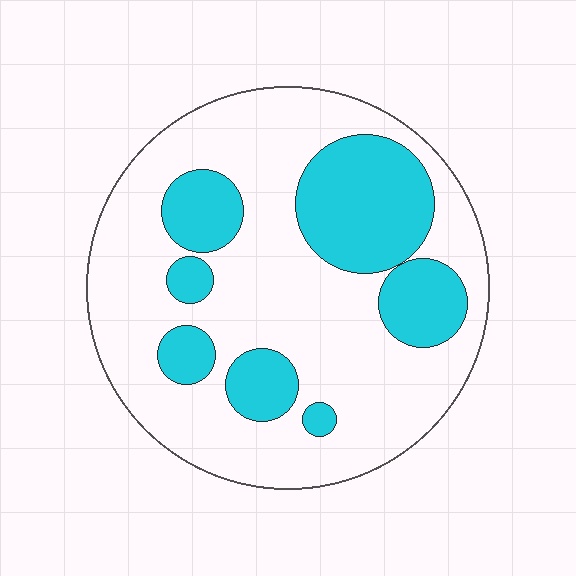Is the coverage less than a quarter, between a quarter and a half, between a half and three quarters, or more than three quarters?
Between a quarter and a half.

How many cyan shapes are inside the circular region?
7.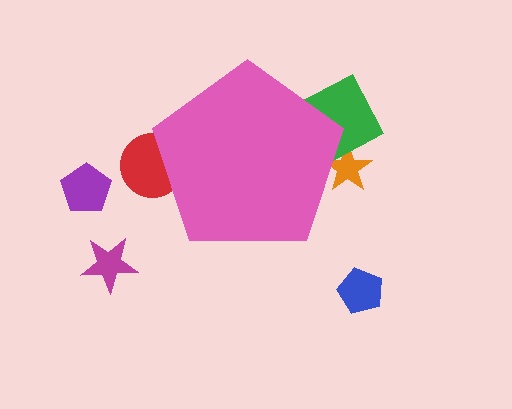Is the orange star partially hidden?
Yes, the orange star is partially hidden behind the pink pentagon.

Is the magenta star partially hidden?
No, the magenta star is fully visible.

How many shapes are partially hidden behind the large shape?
3 shapes are partially hidden.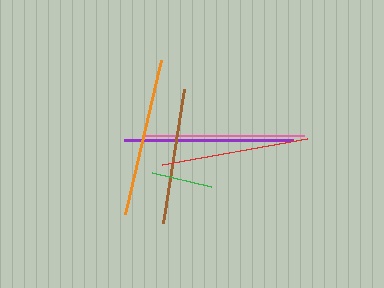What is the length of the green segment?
The green segment is approximately 61 pixels long.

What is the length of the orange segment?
The orange segment is approximately 158 pixels long.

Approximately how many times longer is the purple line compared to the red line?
The purple line is approximately 1.1 times the length of the red line.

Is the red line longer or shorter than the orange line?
The orange line is longer than the red line.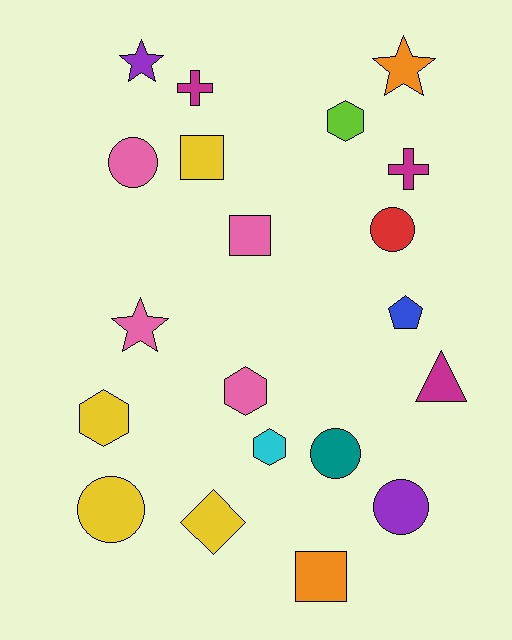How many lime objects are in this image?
There is 1 lime object.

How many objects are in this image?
There are 20 objects.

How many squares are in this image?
There are 3 squares.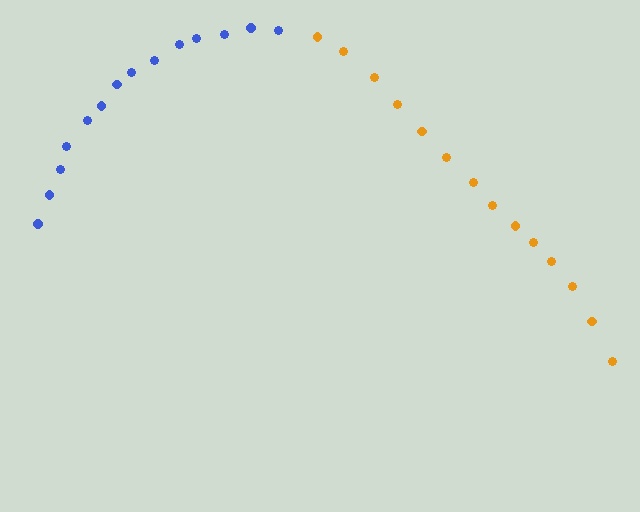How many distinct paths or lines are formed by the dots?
There are 2 distinct paths.